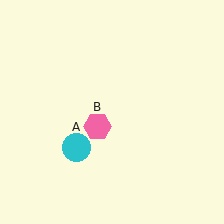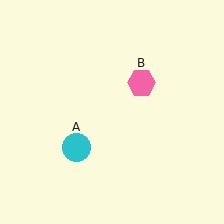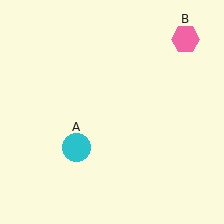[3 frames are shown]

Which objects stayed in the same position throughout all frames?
Cyan circle (object A) remained stationary.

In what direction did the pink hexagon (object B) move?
The pink hexagon (object B) moved up and to the right.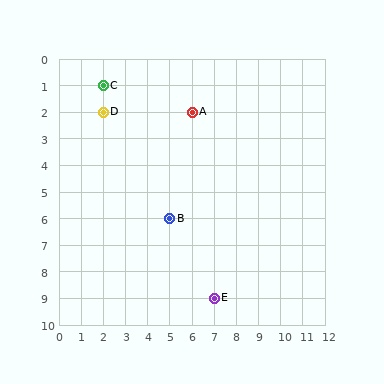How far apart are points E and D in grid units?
Points E and D are 5 columns and 7 rows apart (about 8.6 grid units diagonally).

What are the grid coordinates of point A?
Point A is at grid coordinates (6, 2).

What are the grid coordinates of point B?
Point B is at grid coordinates (5, 6).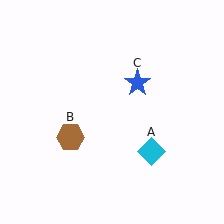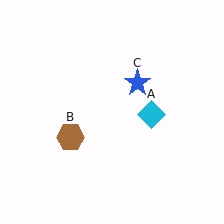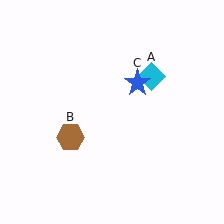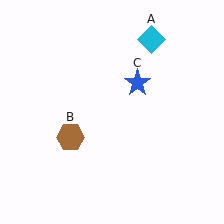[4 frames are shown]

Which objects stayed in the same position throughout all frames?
Brown hexagon (object B) and blue star (object C) remained stationary.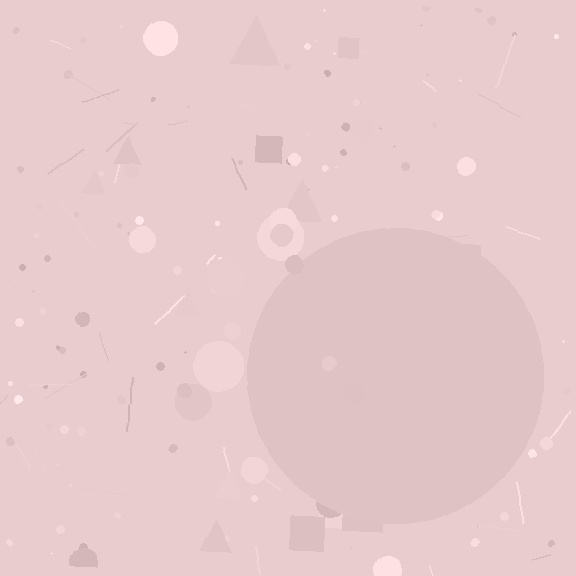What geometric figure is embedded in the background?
A circle is embedded in the background.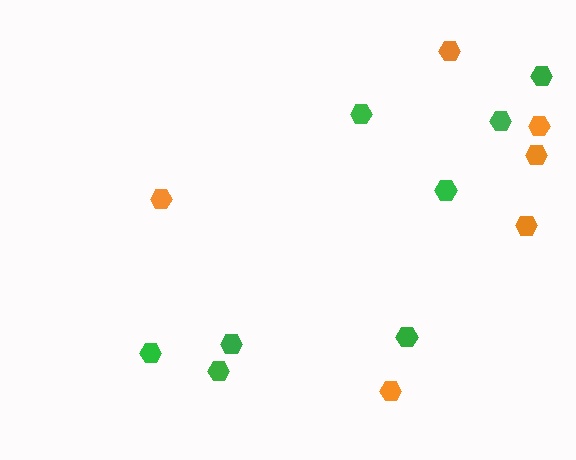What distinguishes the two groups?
There are 2 groups: one group of orange hexagons (6) and one group of green hexagons (8).